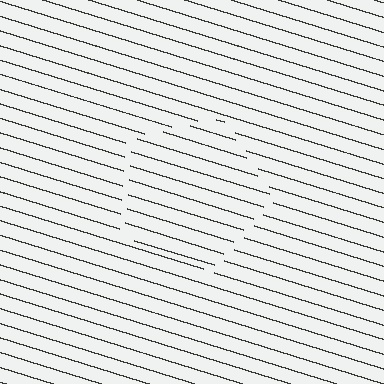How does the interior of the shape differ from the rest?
The interior of the shape contains the same grating, shifted by half a period — the contour is defined by the phase discontinuity where line-ends from the inner and outer gratings abut.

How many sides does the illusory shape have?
5 sides — the line-ends trace a pentagon.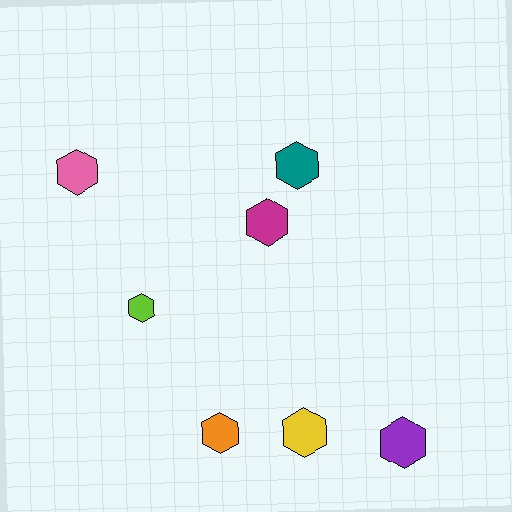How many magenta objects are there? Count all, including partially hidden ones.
There is 1 magenta object.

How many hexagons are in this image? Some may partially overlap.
There are 7 hexagons.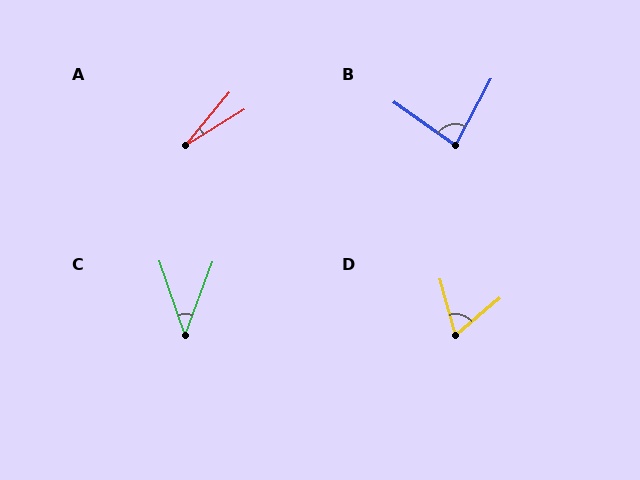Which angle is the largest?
B, at approximately 83 degrees.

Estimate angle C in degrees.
Approximately 39 degrees.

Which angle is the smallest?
A, at approximately 19 degrees.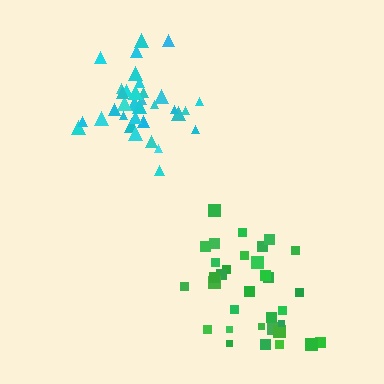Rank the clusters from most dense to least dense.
cyan, green.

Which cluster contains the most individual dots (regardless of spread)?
Cyan (35).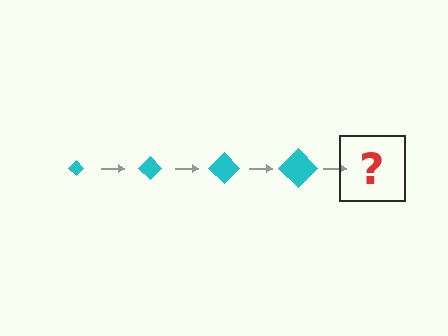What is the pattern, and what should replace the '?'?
The pattern is that the diamond gets progressively larger each step. The '?' should be a cyan diamond, larger than the previous one.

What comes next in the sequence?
The next element should be a cyan diamond, larger than the previous one.